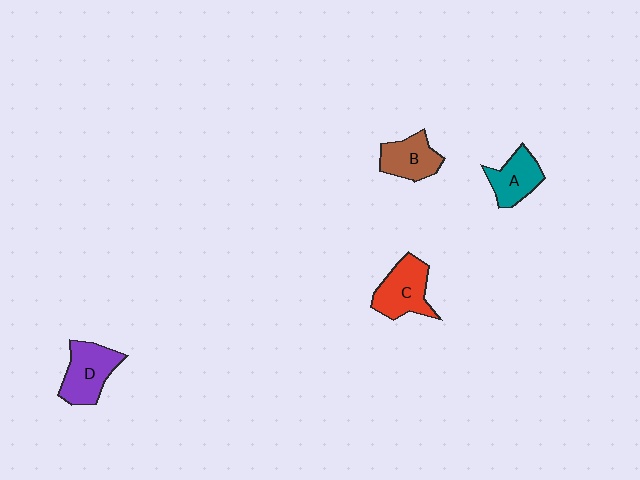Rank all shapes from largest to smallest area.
From largest to smallest: D (purple), C (red), B (brown), A (teal).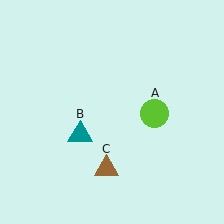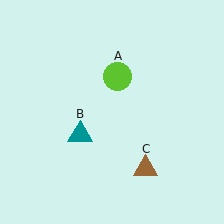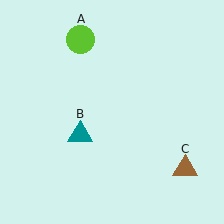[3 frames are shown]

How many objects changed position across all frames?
2 objects changed position: lime circle (object A), brown triangle (object C).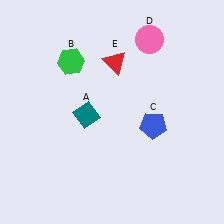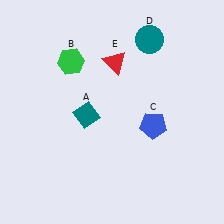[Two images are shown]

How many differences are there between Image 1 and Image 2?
There is 1 difference between the two images.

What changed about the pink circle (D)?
In Image 1, D is pink. In Image 2, it changed to teal.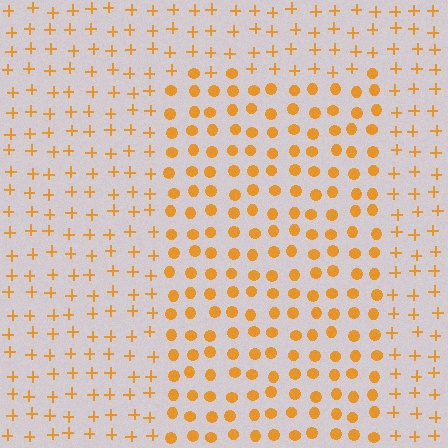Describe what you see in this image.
The image is filled with small orange elements arranged in a uniform grid. A rectangle-shaped region contains circles, while the surrounding area contains plus signs. The boundary is defined purely by the change in element shape.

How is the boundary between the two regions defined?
The boundary is defined by a change in element shape: circles inside vs. plus signs outside. All elements share the same color and spacing.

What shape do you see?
I see a rectangle.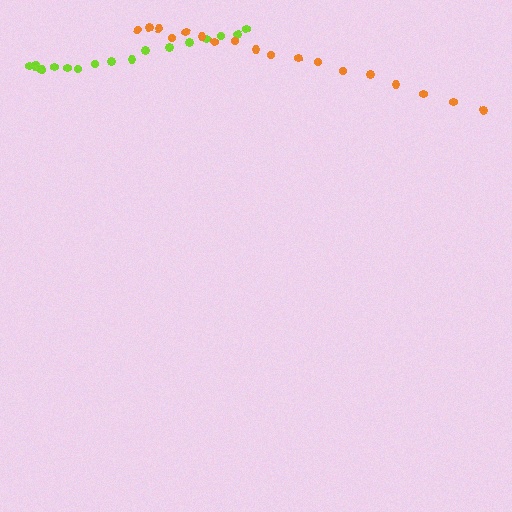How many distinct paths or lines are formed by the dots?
There are 2 distinct paths.